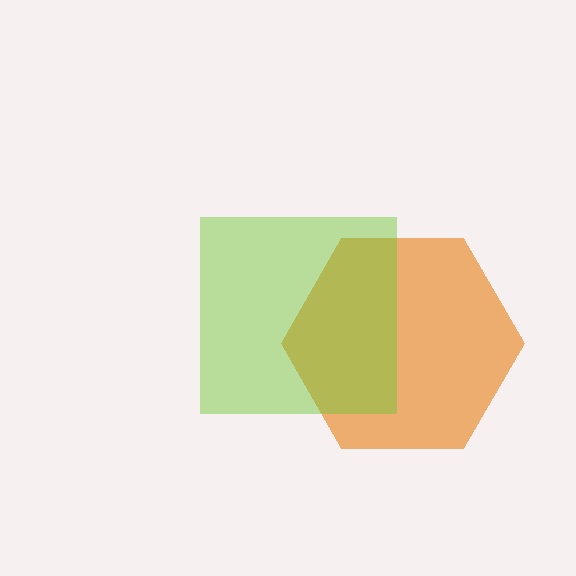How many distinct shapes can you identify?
There are 2 distinct shapes: an orange hexagon, a lime square.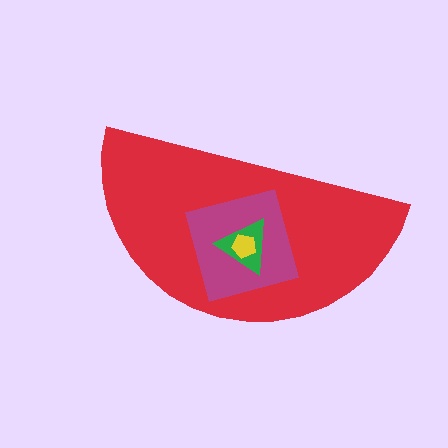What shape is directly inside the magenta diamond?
The green triangle.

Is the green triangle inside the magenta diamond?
Yes.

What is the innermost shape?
The yellow pentagon.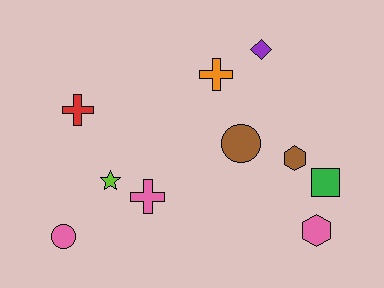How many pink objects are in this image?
There are 3 pink objects.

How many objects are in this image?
There are 10 objects.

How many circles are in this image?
There are 2 circles.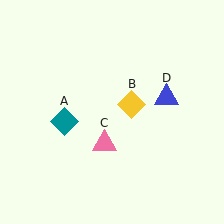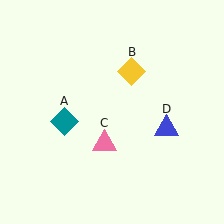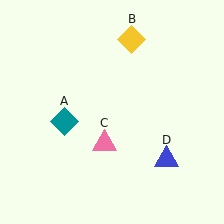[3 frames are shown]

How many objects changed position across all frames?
2 objects changed position: yellow diamond (object B), blue triangle (object D).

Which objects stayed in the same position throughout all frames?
Teal diamond (object A) and pink triangle (object C) remained stationary.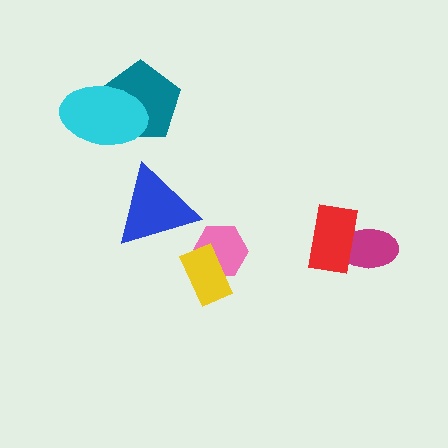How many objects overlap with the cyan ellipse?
1 object overlaps with the cyan ellipse.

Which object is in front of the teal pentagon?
The cyan ellipse is in front of the teal pentagon.